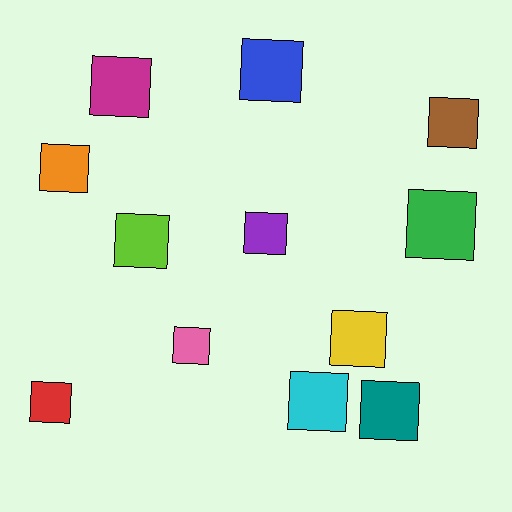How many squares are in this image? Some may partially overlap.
There are 12 squares.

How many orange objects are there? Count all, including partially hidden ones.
There is 1 orange object.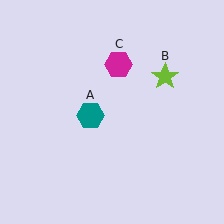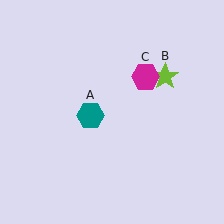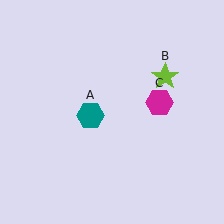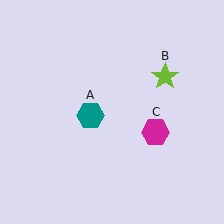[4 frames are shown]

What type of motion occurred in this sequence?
The magenta hexagon (object C) rotated clockwise around the center of the scene.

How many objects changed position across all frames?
1 object changed position: magenta hexagon (object C).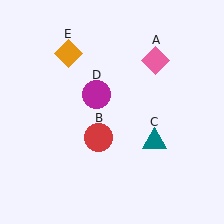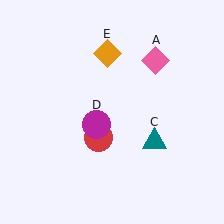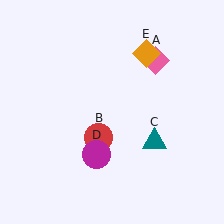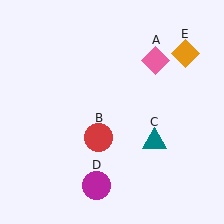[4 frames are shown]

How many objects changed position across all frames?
2 objects changed position: magenta circle (object D), orange diamond (object E).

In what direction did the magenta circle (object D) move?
The magenta circle (object D) moved down.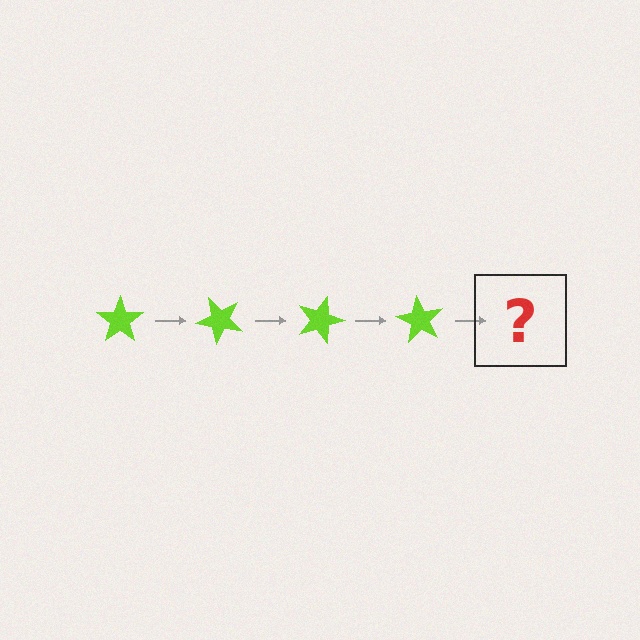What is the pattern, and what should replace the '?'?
The pattern is that the star rotates 45 degrees each step. The '?' should be a lime star rotated 180 degrees.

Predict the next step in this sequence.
The next step is a lime star rotated 180 degrees.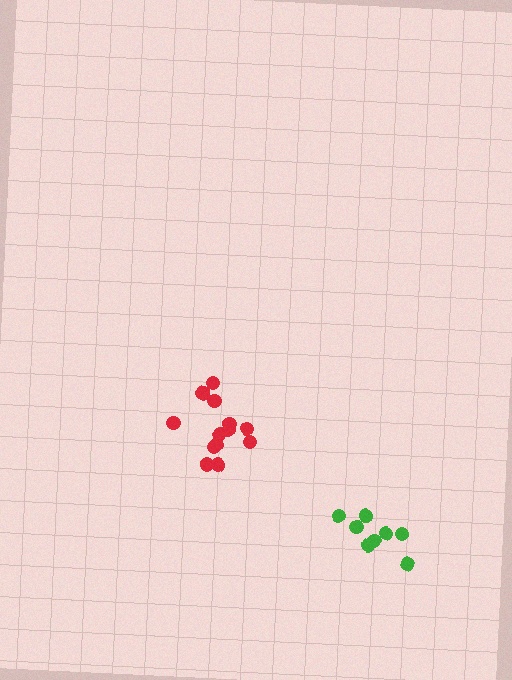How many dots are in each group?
Group 1: 8 dots, Group 2: 13 dots (21 total).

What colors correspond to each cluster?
The clusters are colored: green, red.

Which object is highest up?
The red cluster is topmost.